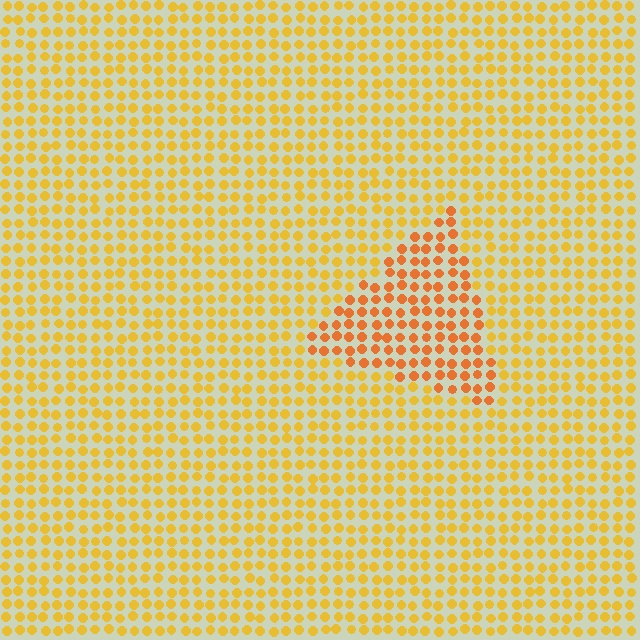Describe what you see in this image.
The image is filled with small yellow elements in a uniform arrangement. A triangle-shaped region is visible where the elements are tinted to a slightly different hue, forming a subtle color boundary.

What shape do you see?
I see a triangle.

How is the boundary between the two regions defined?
The boundary is defined purely by a slight shift in hue (about 24 degrees). Spacing, size, and orientation are identical on both sides.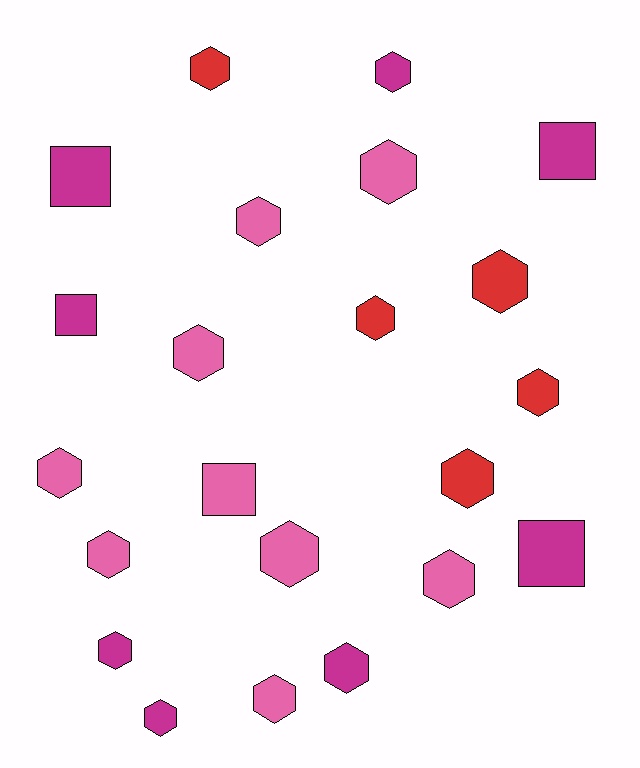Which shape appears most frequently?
Hexagon, with 17 objects.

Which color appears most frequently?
Pink, with 9 objects.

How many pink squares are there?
There is 1 pink square.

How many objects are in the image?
There are 22 objects.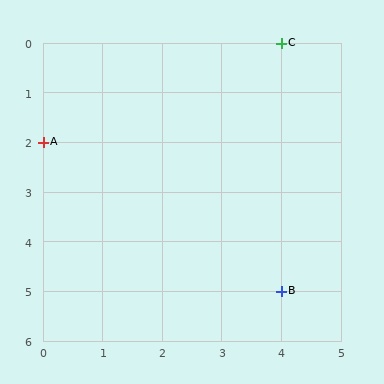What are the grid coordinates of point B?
Point B is at grid coordinates (4, 5).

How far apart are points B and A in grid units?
Points B and A are 4 columns and 3 rows apart (about 5.0 grid units diagonally).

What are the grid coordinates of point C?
Point C is at grid coordinates (4, 0).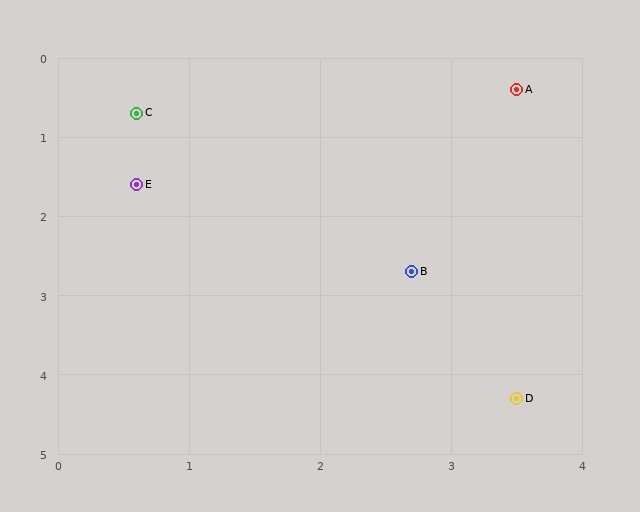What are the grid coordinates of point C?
Point C is at approximately (0.6, 0.7).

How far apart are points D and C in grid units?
Points D and C are about 4.6 grid units apart.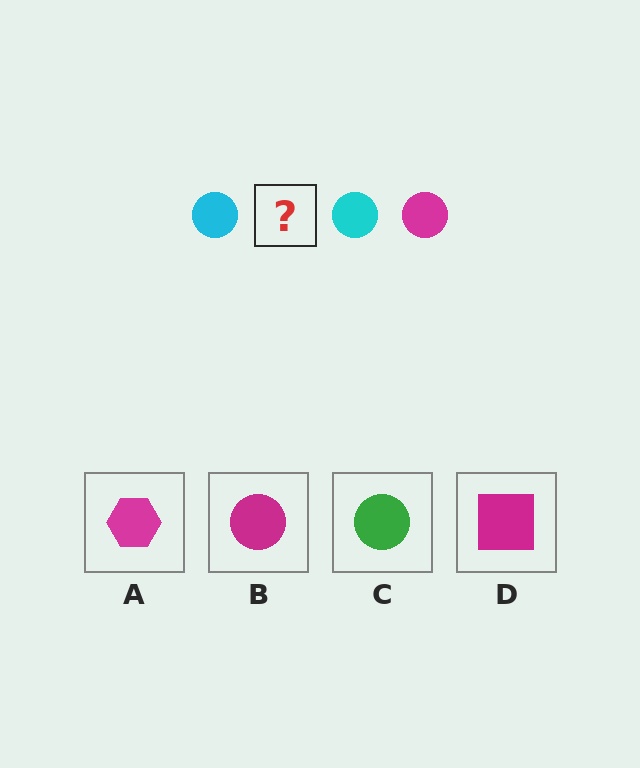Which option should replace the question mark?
Option B.